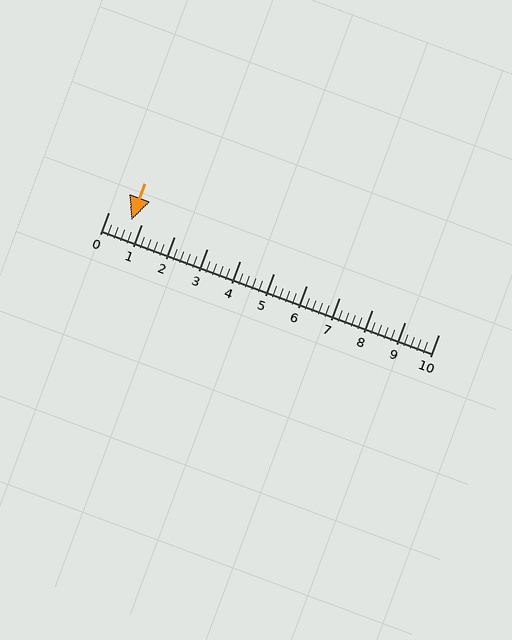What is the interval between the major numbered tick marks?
The major tick marks are spaced 1 units apart.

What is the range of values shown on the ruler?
The ruler shows values from 0 to 10.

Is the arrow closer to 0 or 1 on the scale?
The arrow is closer to 1.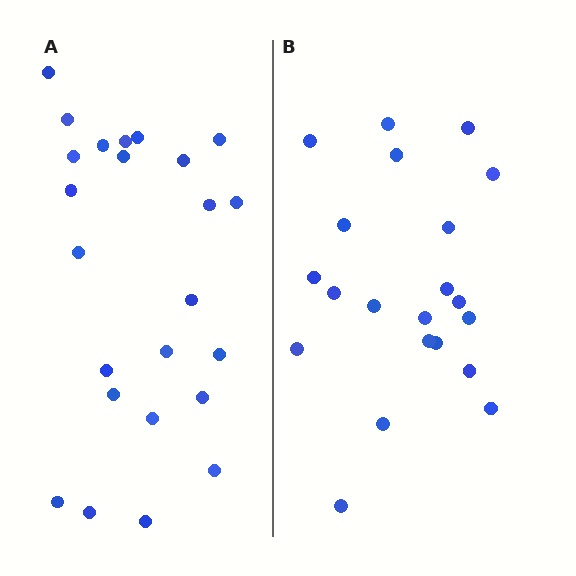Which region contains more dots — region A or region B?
Region A (the left region) has more dots.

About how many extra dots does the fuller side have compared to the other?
Region A has just a few more — roughly 2 or 3 more dots than region B.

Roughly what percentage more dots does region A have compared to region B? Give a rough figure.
About 15% more.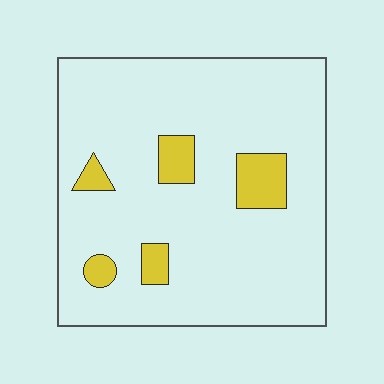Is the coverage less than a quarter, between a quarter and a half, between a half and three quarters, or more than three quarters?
Less than a quarter.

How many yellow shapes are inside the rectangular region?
5.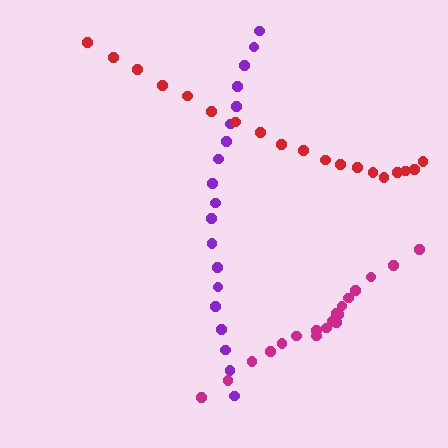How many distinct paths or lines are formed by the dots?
There are 3 distinct paths.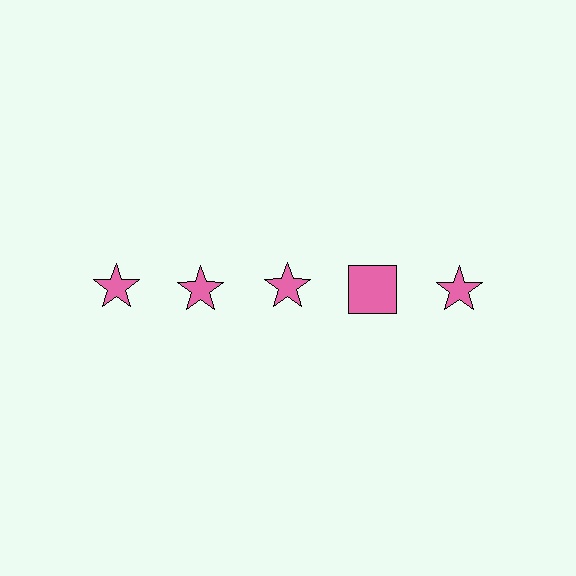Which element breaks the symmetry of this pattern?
The pink square in the top row, second from right column breaks the symmetry. All other shapes are pink stars.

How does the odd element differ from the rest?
It has a different shape: square instead of star.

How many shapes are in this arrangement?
There are 5 shapes arranged in a grid pattern.